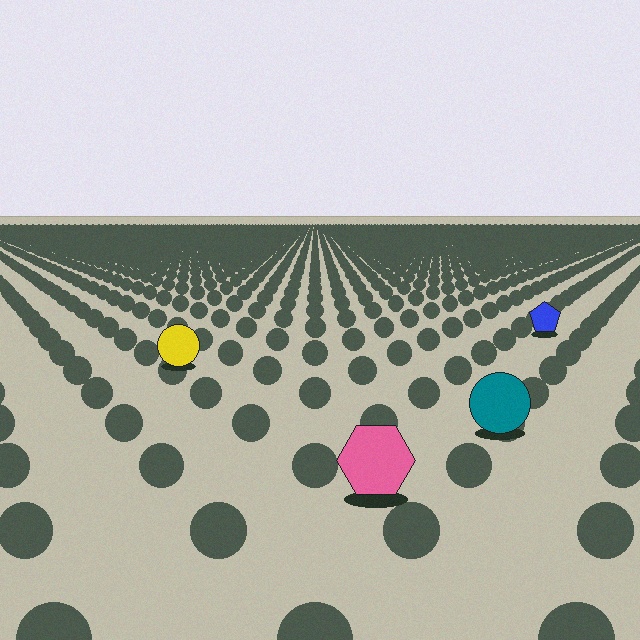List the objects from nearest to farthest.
From nearest to farthest: the pink hexagon, the teal circle, the yellow circle, the blue pentagon.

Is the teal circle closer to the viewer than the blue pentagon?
Yes. The teal circle is closer — you can tell from the texture gradient: the ground texture is coarser near it.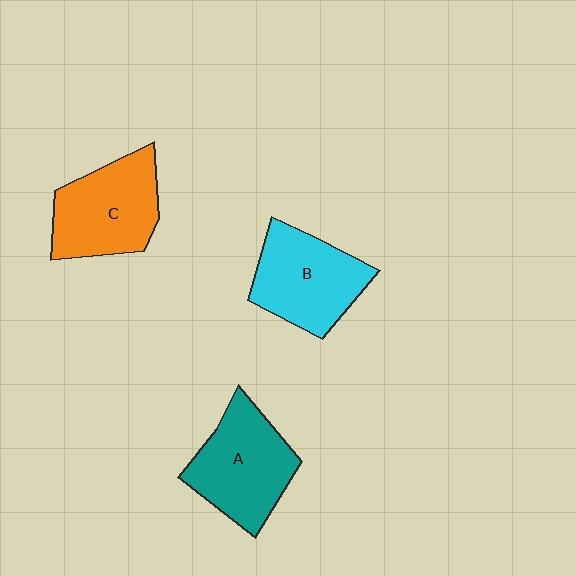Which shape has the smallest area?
Shape B (cyan).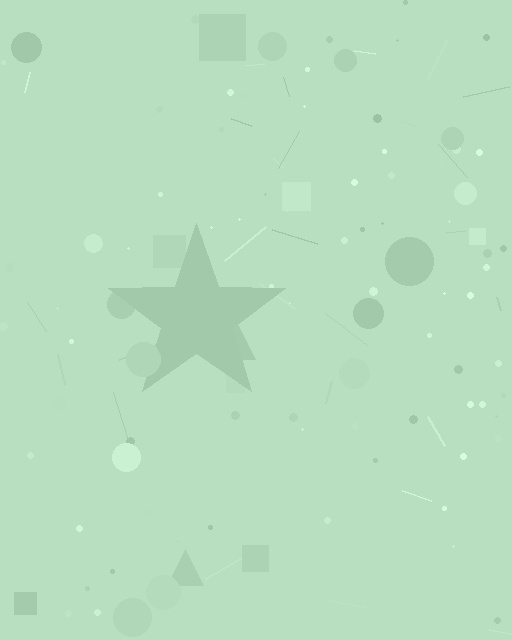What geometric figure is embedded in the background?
A star is embedded in the background.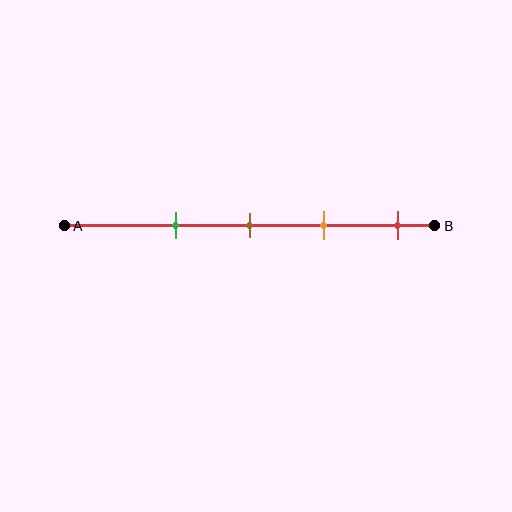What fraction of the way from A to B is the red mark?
The red mark is approximately 90% (0.9) of the way from A to B.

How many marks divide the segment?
There are 4 marks dividing the segment.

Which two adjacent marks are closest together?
The brown and orange marks are the closest adjacent pair.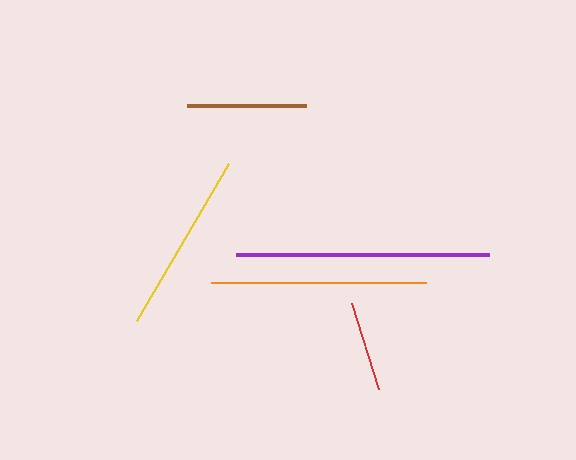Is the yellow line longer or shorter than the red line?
The yellow line is longer than the red line.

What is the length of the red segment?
The red segment is approximately 91 pixels long.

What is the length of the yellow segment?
The yellow segment is approximately 182 pixels long.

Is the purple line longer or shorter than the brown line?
The purple line is longer than the brown line.